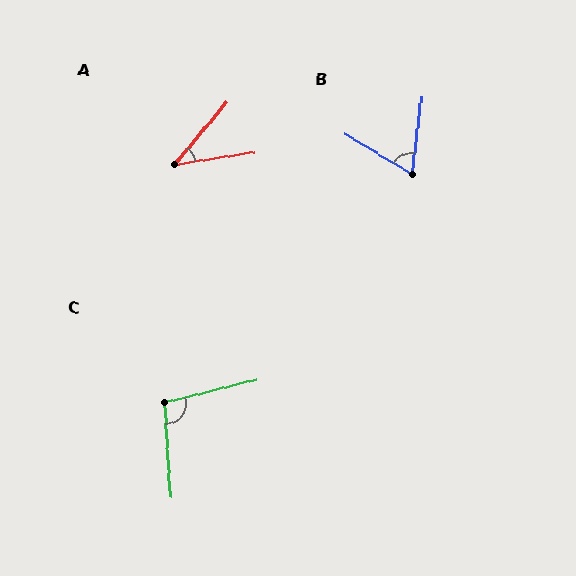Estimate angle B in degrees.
Approximately 66 degrees.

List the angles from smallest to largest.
A (42°), B (66°), C (100°).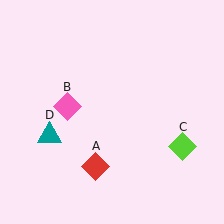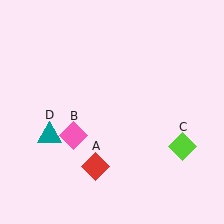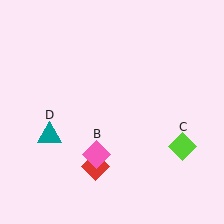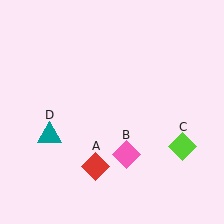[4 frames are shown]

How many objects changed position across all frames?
1 object changed position: pink diamond (object B).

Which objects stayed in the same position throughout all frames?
Red diamond (object A) and lime diamond (object C) and teal triangle (object D) remained stationary.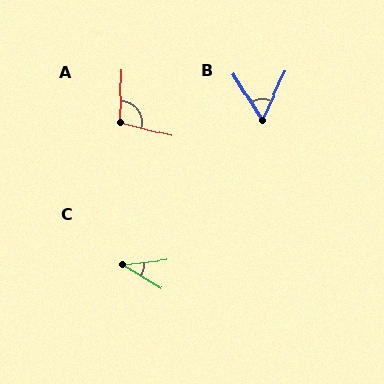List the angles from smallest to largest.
C (38°), B (57°), A (101°).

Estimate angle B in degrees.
Approximately 57 degrees.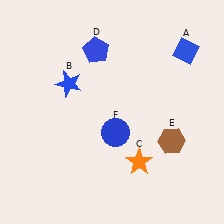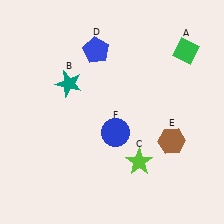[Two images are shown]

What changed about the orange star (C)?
In Image 1, C is orange. In Image 2, it changed to lime.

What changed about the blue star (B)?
In Image 1, B is blue. In Image 2, it changed to teal.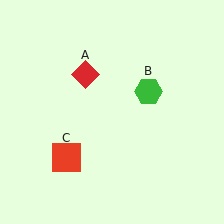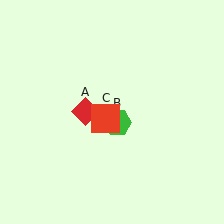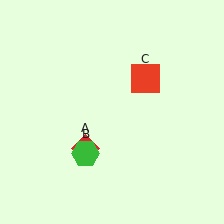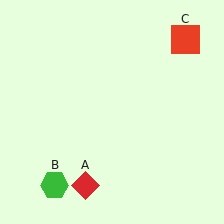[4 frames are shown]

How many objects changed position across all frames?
3 objects changed position: red diamond (object A), green hexagon (object B), red square (object C).